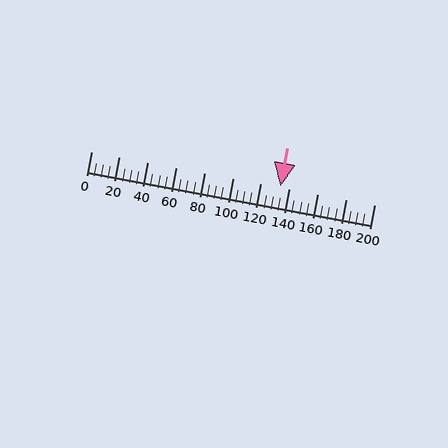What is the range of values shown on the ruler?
The ruler shows values from 0 to 200.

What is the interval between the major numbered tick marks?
The major tick marks are spaced 20 units apart.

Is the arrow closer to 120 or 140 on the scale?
The arrow is closer to 140.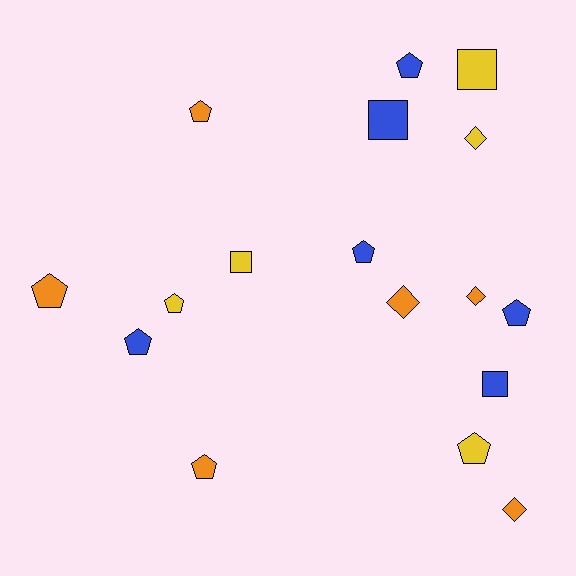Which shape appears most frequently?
Pentagon, with 9 objects.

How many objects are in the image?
There are 17 objects.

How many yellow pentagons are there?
There are 2 yellow pentagons.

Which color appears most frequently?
Orange, with 6 objects.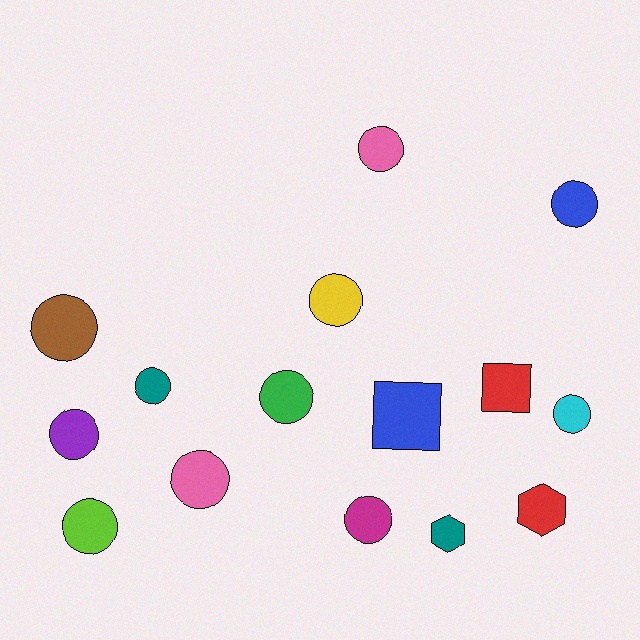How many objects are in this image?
There are 15 objects.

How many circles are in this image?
There are 11 circles.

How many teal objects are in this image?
There are 2 teal objects.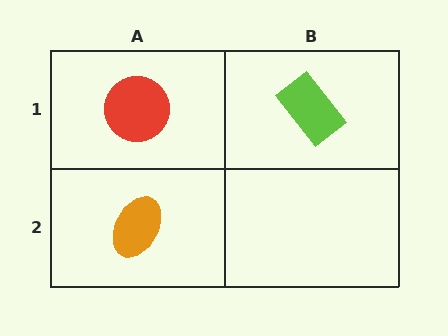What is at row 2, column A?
An orange ellipse.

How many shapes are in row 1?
2 shapes.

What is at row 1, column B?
A lime rectangle.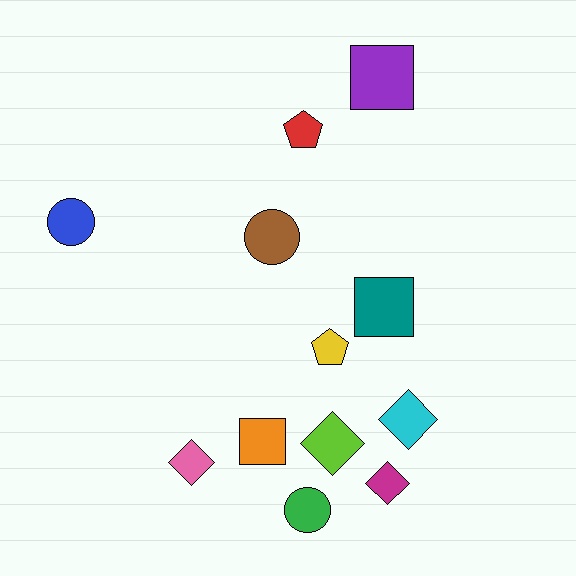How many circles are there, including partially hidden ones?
There are 3 circles.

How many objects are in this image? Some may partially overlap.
There are 12 objects.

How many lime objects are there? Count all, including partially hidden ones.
There is 1 lime object.